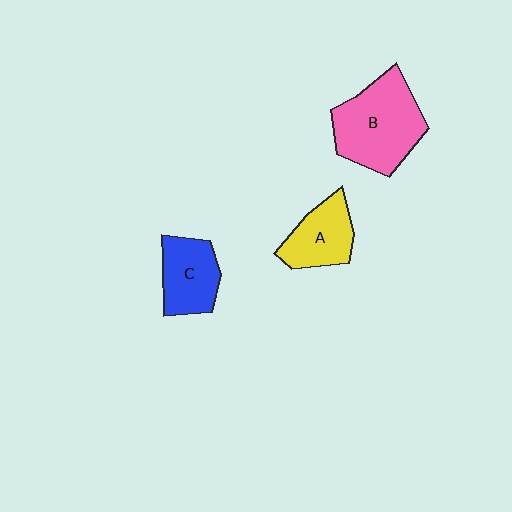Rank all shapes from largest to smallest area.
From largest to smallest: B (pink), C (blue), A (yellow).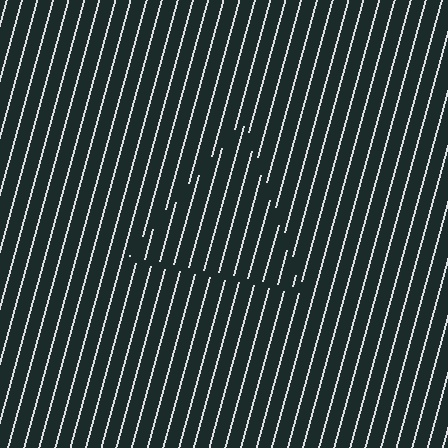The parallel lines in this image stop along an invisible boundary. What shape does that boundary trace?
An illusory triangle. The interior of the shape contains the same grating, shifted by half a period — the contour is defined by the phase discontinuity where line-ends from the inner and outer gratings abut.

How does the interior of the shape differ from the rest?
The interior of the shape contains the same grating, shifted by half a period — the contour is defined by the phase discontinuity where line-ends from the inner and outer gratings abut.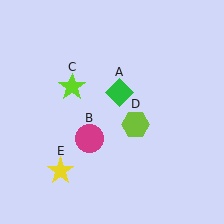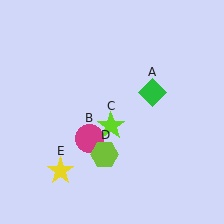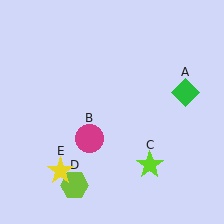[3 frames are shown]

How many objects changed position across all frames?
3 objects changed position: green diamond (object A), lime star (object C), lime hexagon (object D).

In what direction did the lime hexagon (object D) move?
The lime hexagon (object D) moved down and to the left.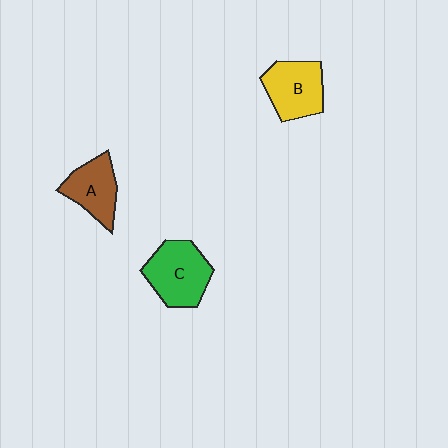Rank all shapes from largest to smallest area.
From largest to smallest: C (green), B (yellow), A (brown).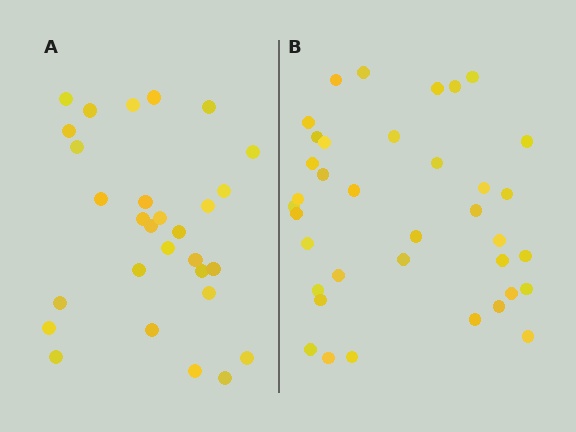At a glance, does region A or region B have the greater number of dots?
Region B (the right region) has more dots.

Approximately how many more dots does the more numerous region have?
Region B has roughly 8 or so more dots than region A.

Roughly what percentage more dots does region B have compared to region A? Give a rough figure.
About 30% more.